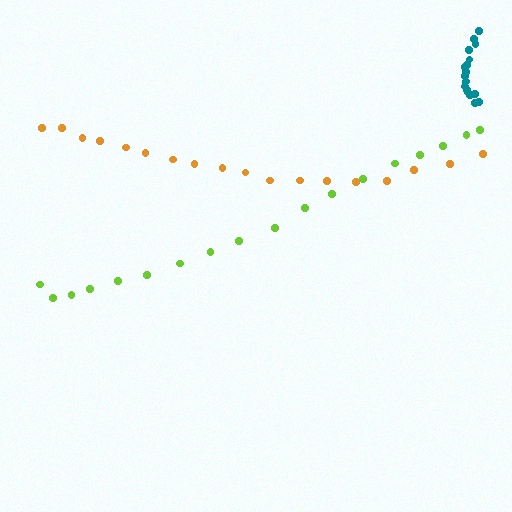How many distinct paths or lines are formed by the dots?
There are 3 distinct paths.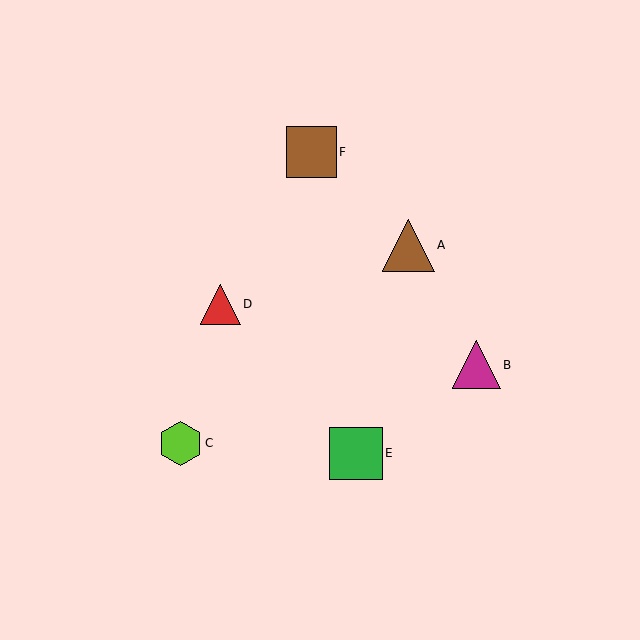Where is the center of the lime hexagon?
The center of the lime hexagon is at (180, 443).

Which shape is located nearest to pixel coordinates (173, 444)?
The lime hexagon (labeled C) at (180, 443) is nearest to that location.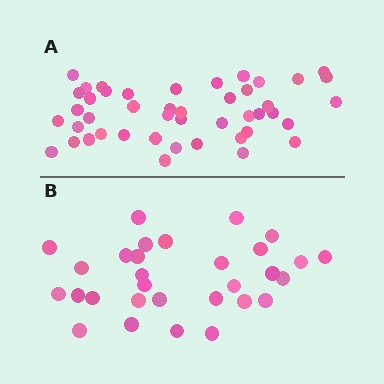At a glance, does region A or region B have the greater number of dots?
Region A (the top region) has more dots.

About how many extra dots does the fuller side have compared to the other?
Region A has approximately 15 more dots than region B.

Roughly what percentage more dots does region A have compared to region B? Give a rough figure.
About 50% more.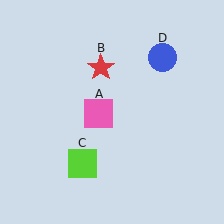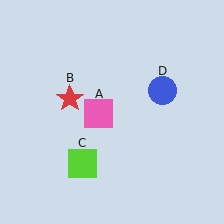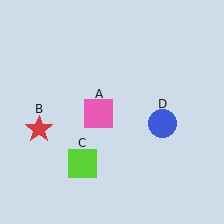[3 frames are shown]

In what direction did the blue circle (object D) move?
The blue circle (object D) moved down.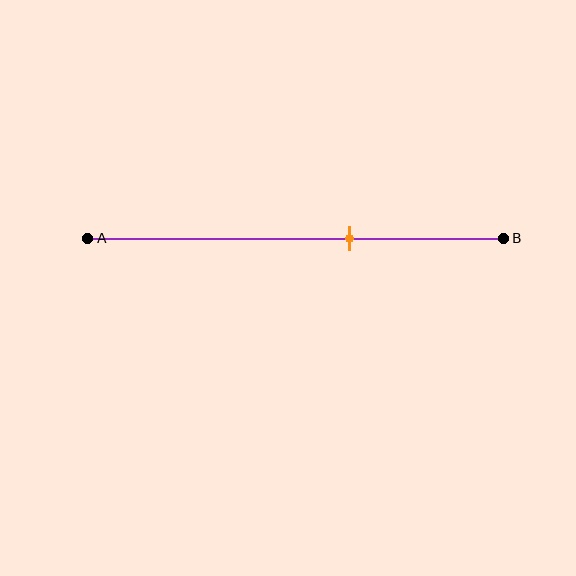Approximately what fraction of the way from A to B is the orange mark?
The orange mark is approximately 65% of the way from A to B.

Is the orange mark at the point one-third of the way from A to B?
No, the mark is at about 65% from A, not at the 33% one-third point.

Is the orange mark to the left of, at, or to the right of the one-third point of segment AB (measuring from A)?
The orange mark is to the right of the one-third point of segment AB.